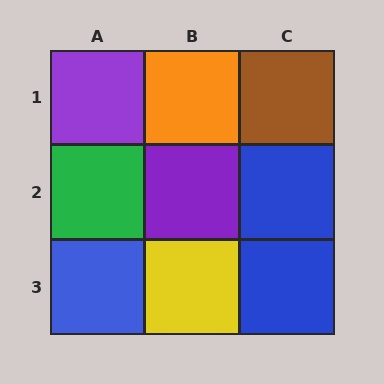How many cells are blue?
3 cells are blue.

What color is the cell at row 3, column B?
Yellow.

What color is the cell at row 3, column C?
Blue.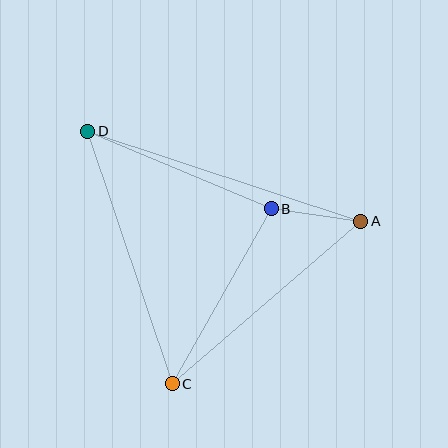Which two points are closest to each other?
Points A and B are closest to each other.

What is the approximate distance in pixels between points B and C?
The distance between B and C is approximately 201 pixels.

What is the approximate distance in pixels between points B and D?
The distance between B and D is approximately 199 pixels.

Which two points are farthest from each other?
Points A and D are farthest from each other.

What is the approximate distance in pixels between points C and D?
The distance between C and D is approximately 266 pixels.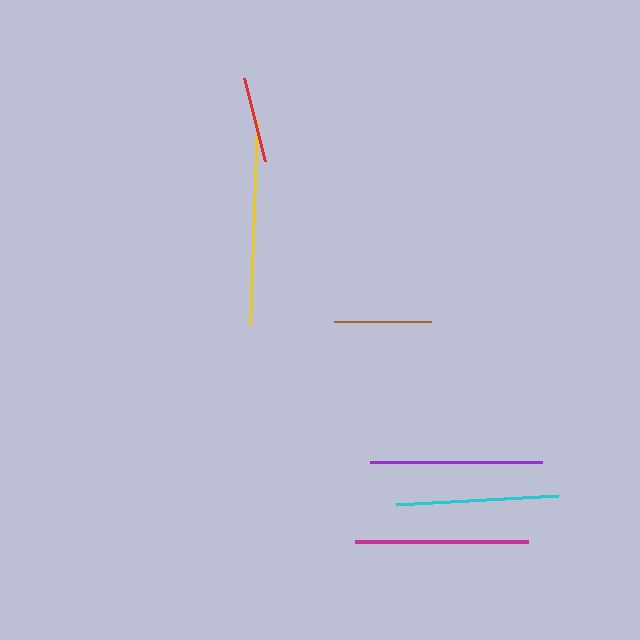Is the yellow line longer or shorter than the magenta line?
The yellow line is longer than the magenta line.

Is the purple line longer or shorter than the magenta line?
The magenta line is longer than the purple line.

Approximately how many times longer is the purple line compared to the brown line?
The purple line is approximately 1.8 times the length of the brown line.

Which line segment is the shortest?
The red line is the shortest at approximately 85 pixels.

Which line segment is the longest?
The yellow line is the longest at approximately 205 pixels.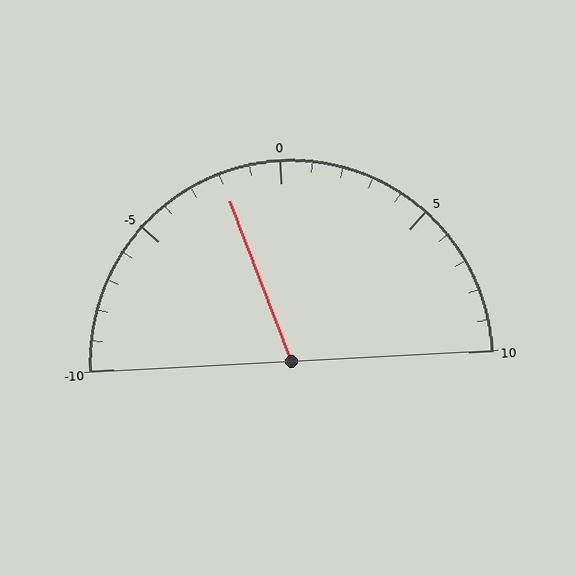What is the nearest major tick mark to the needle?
The nearest major tick mark is 0.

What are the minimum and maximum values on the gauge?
The gauge ranges from -10 to 10.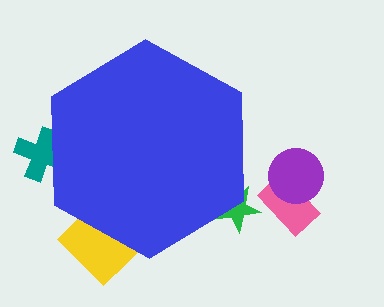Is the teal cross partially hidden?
Yes, the teal cross is partially hidden behind the blue hexagon.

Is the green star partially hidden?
Yes, the green star is partially hidden behind the blue hexagon.